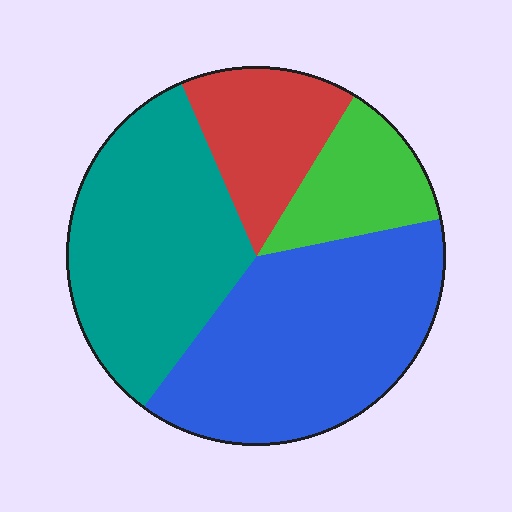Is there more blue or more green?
Blue.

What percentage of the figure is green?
Green covers roughly 15% of the figure.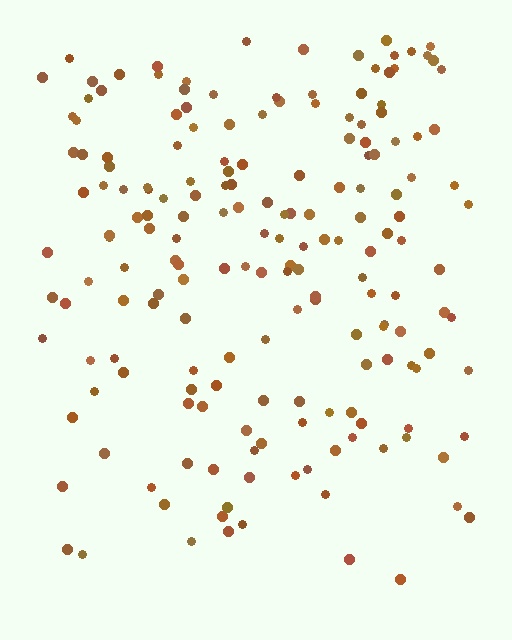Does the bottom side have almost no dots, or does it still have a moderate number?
Still a moderate number, just noticeably fewer than the top.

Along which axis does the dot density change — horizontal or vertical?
Vertical.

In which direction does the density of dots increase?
From bottom to top, with the top side densest.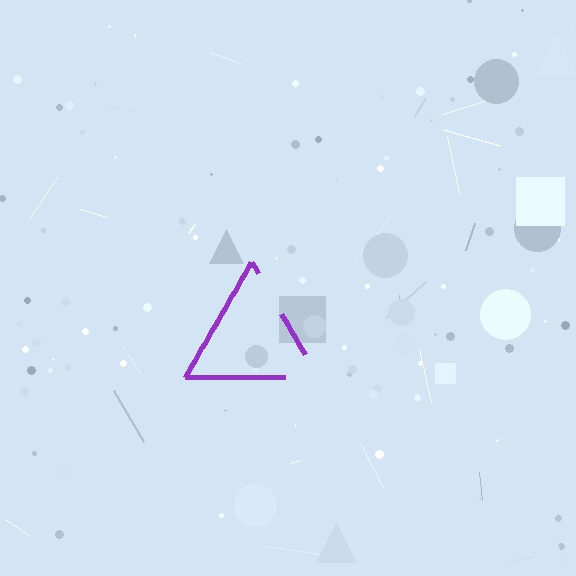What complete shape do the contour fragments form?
The contour fragments form a triangle.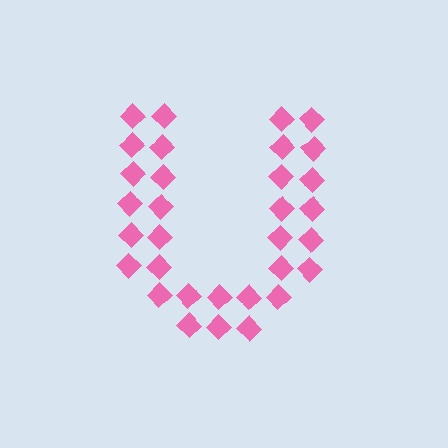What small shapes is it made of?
It is made of small diamonds.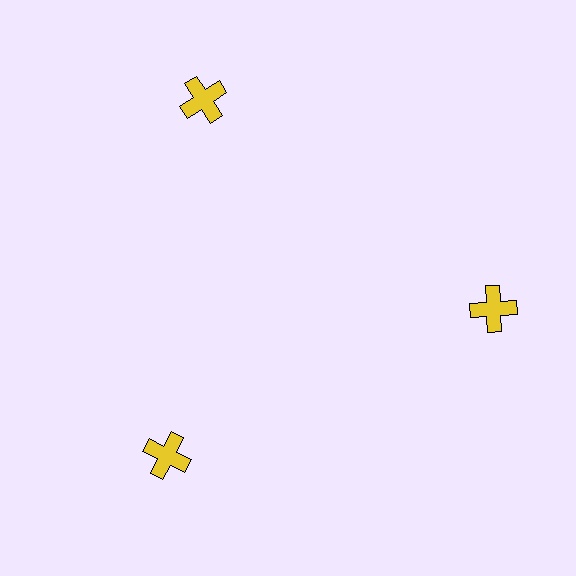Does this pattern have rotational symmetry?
Yes, this pattern has 3-fold rotational symmetry. It looks the same after rotating 120 degrees around the center.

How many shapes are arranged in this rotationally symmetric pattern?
There are 3 shapes, arranged in 3 groups of 1.